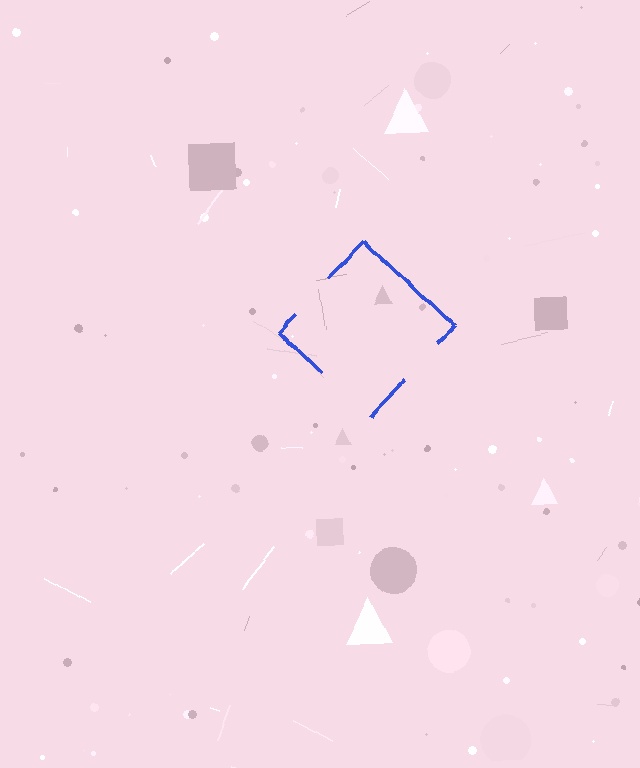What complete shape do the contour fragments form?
The contour fragments form a diamond.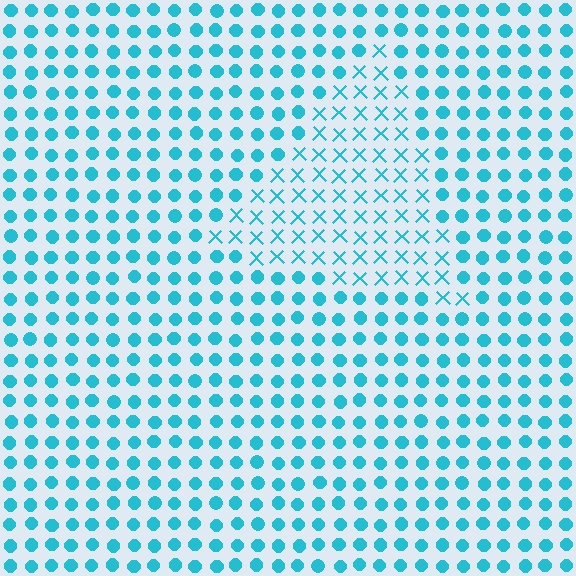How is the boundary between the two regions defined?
The boundary is defined by a change in element shape: X marks inside vs. circles outside. All elements share the same color and spacing.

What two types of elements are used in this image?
The image uses X marks inside the triangle region and circles outside it.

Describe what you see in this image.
The image is filled with small cyan elements arranged in a uniform grid. A triangle-shaped region contains X marks, while the surrounding area contains circles. The boundary is defined purely by the change in element shape.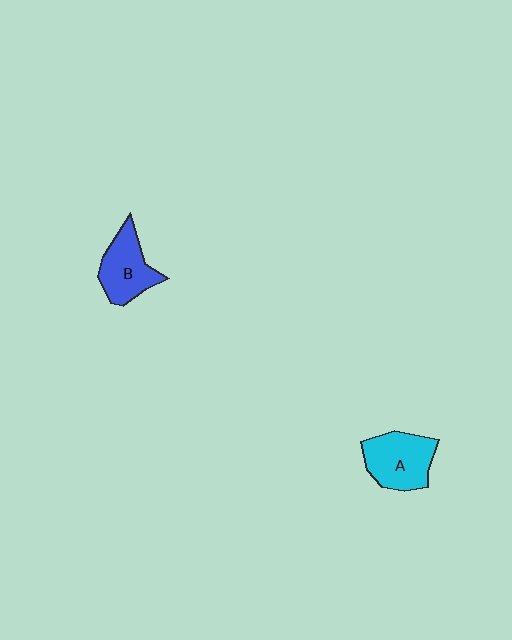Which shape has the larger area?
Shape A (cyan).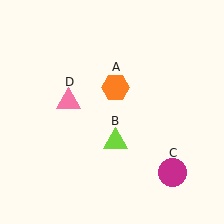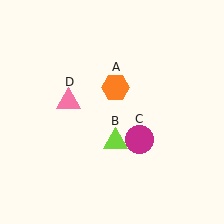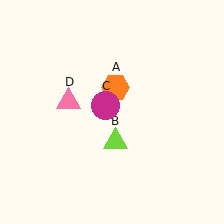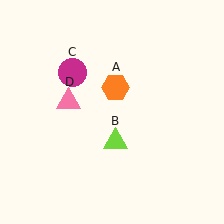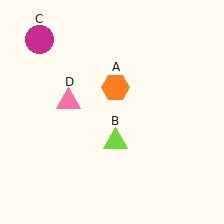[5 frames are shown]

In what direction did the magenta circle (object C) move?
The magenta circle (object C) moved up and to the left.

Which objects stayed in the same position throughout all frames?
Orange hexagon (object A) and lime triangle (object B) and pink triangle (object D) remained stationary.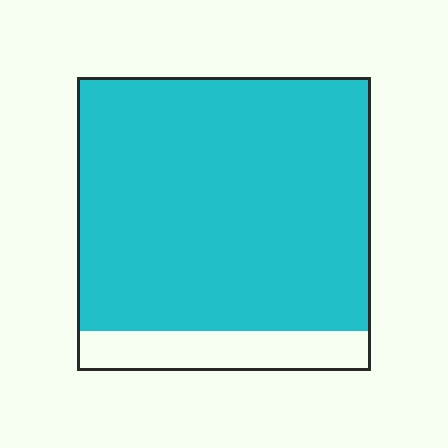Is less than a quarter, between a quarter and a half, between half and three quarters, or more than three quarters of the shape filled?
More than three quarters.